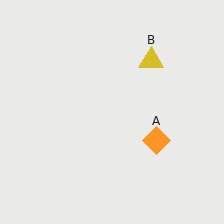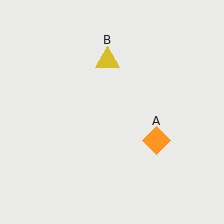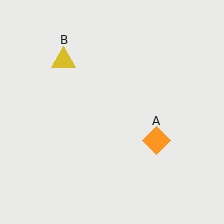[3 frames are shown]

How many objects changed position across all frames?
1 object changed position: yellow triangle (object B).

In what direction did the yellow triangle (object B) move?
The yellow triangle (object B) moved left.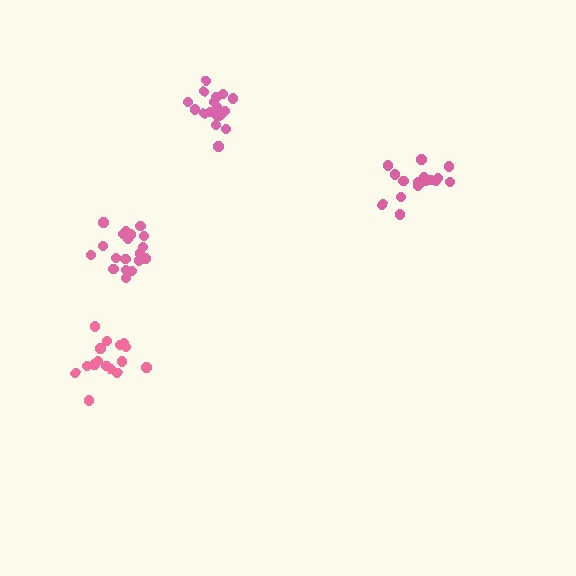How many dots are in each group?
Group 1: 16 dots, Group 2: 19 dots, Group 3: 18 dots, Group 4: 19 dots (72 total).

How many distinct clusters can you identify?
There are 4 distinct clusters.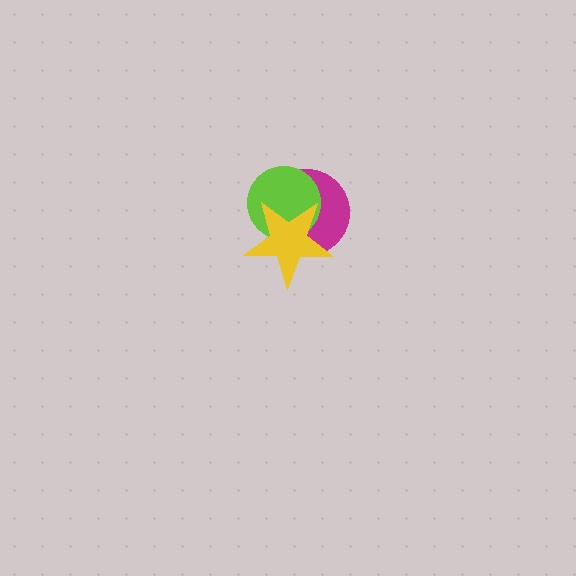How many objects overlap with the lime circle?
2 objects overlap with the lime circle.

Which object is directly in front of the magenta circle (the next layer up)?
The lime circle is directly in front of the magenta circle.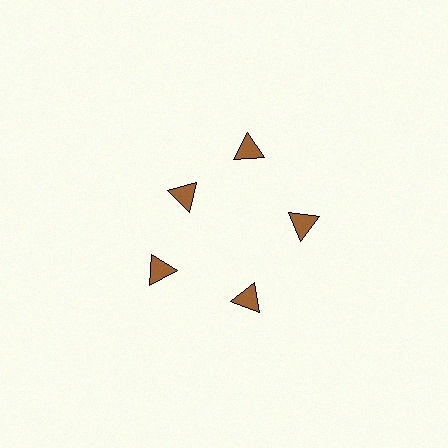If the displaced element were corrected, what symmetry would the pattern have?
It would have 5-fold rotational symmetry — the pattern would map onto itself every 72 degrees.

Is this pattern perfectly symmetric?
No. The 5 brown triangles are arranged in a ring, but one element near the 10 o'clock position is pulled inward toward the center, breaking the 5-fold rotational symmetry.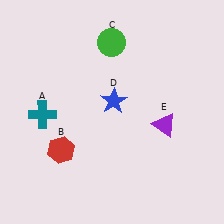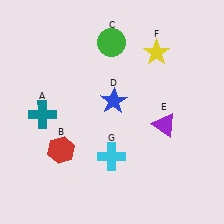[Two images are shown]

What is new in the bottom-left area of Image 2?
A cyan cross (G) was added in the bottom-left area of Image 2.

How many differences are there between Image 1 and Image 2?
There are 2 differences between the two images.